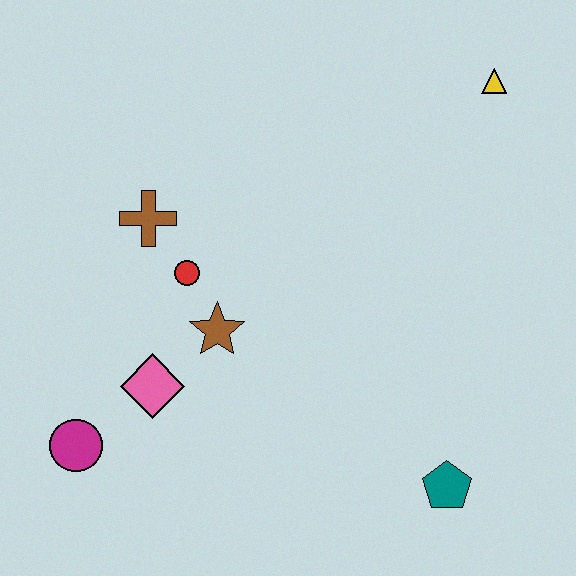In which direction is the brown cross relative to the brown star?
The brown cross is above the brown star.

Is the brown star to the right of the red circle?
Yes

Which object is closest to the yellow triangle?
The red circle is closest to the yellow triangle.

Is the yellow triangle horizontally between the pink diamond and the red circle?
No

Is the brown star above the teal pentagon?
Yes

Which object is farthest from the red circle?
The yellow triangle is farthest from the red circle.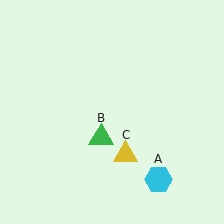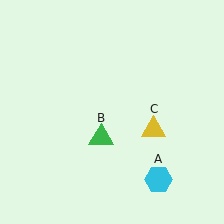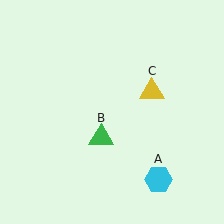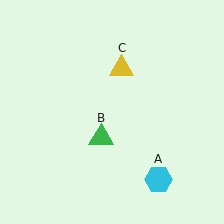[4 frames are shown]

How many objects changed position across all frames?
1 object changed position: yellow triangle (object C).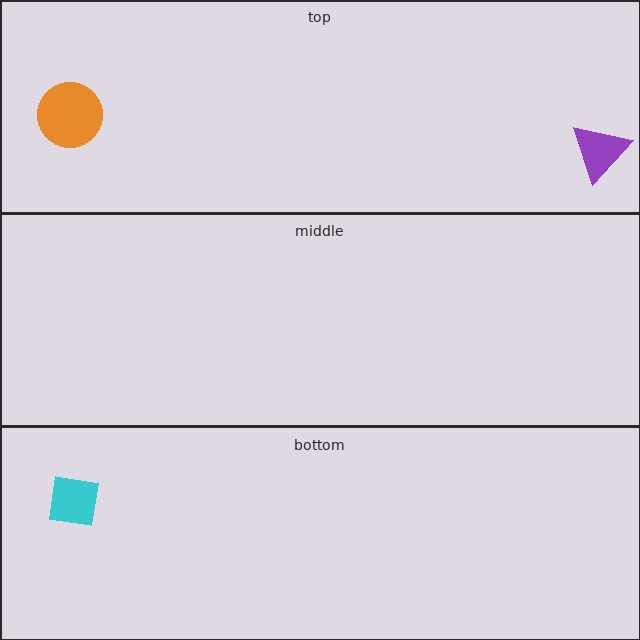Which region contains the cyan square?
The bottom region.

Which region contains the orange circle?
The top region.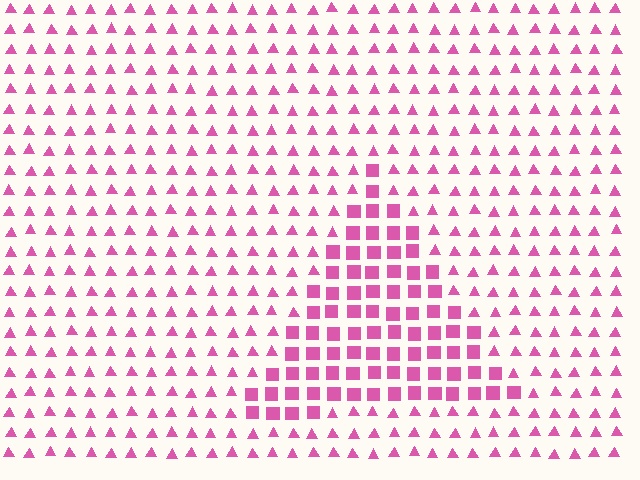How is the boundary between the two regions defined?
The boundary is defined by a change in element shape: squares inside vs. triangles outside. All elements share the same color and spacing.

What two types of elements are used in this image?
The image uses squares inside the triangle region and triangles outside it.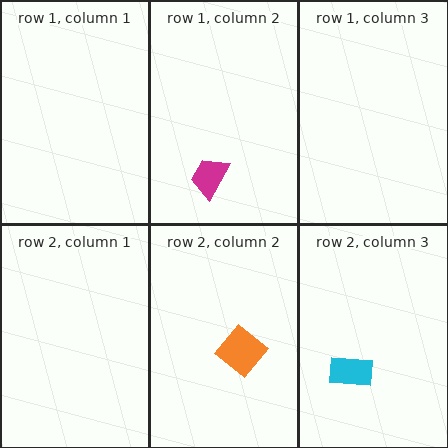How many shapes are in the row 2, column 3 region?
1.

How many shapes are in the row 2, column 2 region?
1.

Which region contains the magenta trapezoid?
The row 1, column 2 region.